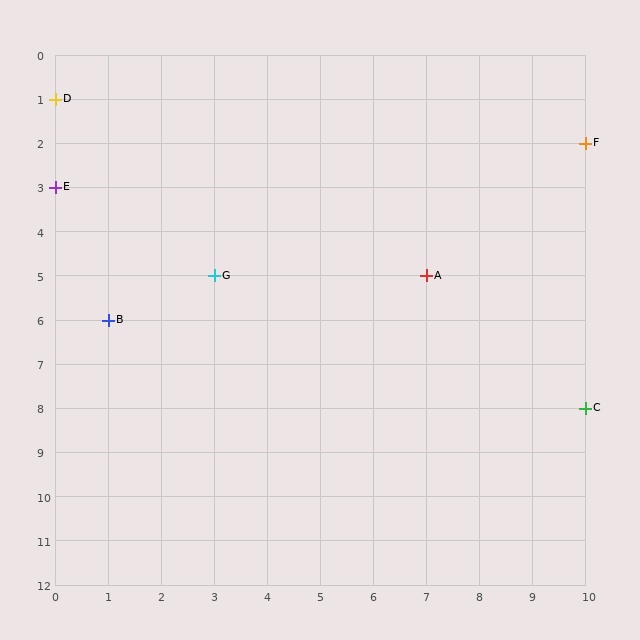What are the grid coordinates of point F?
Point F is at grid coordinates (10, 2).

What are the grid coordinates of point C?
Point C is at grid coordinates (10, 8).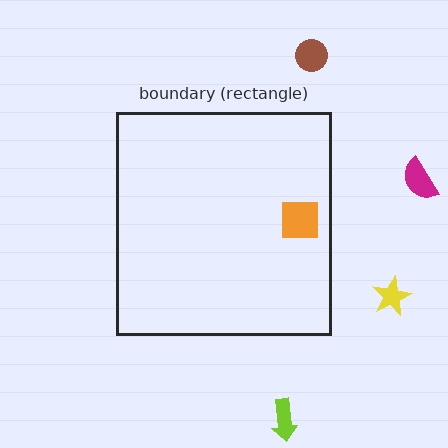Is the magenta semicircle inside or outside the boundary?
Outside.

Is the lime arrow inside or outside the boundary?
Outside.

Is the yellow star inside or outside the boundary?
Outside.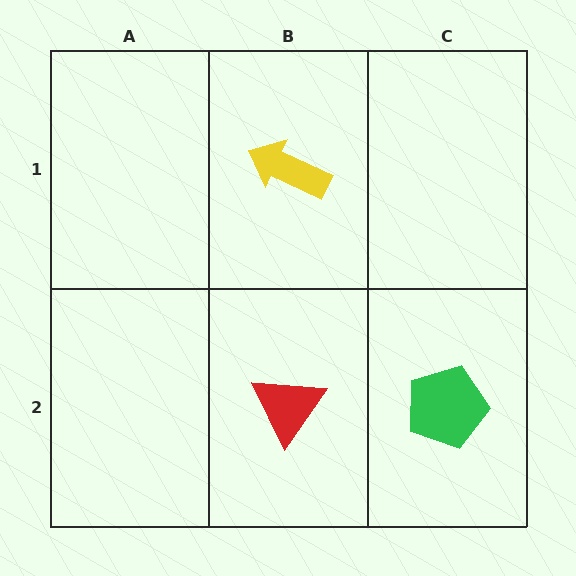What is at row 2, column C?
A green pentagon.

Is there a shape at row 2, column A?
No, that cell is empty.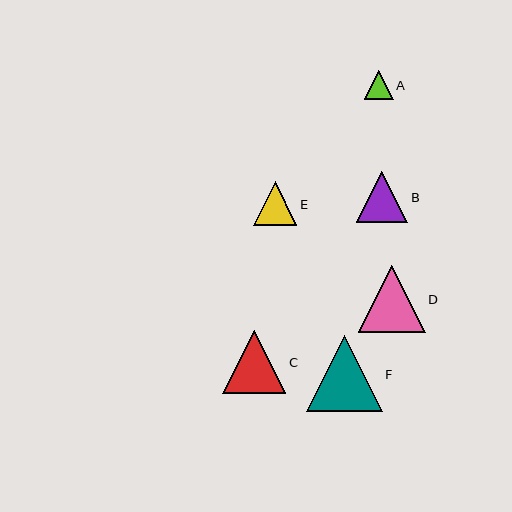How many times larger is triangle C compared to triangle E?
Triangle C is approximately 1.4 times the size of triangle E.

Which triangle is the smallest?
Triangle A is the smallest with a size of approximately 28 pixels.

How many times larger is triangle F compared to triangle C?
Triangle F is approximately 1.2 times the size of triangle C.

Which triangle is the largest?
Triangle F is the largest with a size of approximately 75 pixels.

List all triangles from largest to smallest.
From largest to smallest: F, D, C, B, E, A.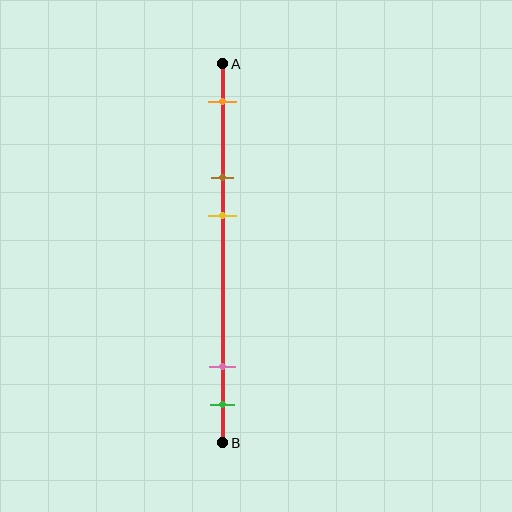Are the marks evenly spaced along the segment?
No, the marks are not evenly spaced.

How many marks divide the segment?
There are 5 marks dividing the segment.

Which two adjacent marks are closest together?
The pink and green marks are the closest adjacent pair.